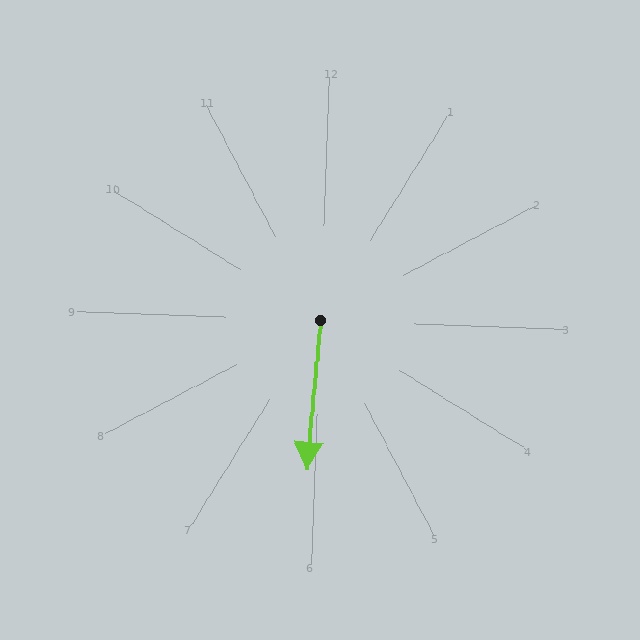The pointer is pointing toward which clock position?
Roughly 6 o'clock.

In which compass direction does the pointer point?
South.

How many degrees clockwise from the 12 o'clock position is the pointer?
Approximately 183 degrees.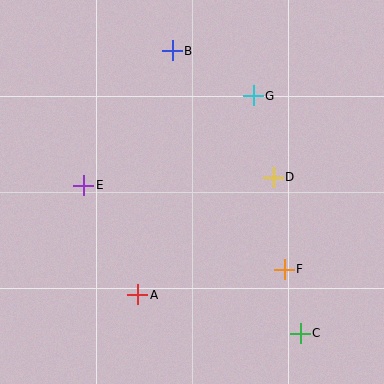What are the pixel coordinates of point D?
Point D is at (273, 177).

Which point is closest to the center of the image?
Point D at (273, 177) is closest to the center.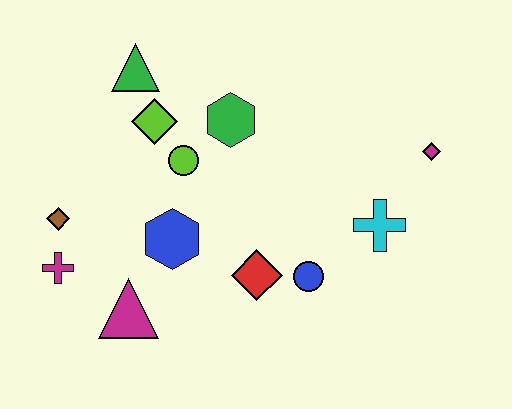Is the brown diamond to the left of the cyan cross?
Yes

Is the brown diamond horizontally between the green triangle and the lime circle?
No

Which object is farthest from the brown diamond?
The magenta diamond is farthest from the brown diamond.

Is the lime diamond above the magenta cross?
Yes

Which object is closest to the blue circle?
The red diamond is closest to the blue circle.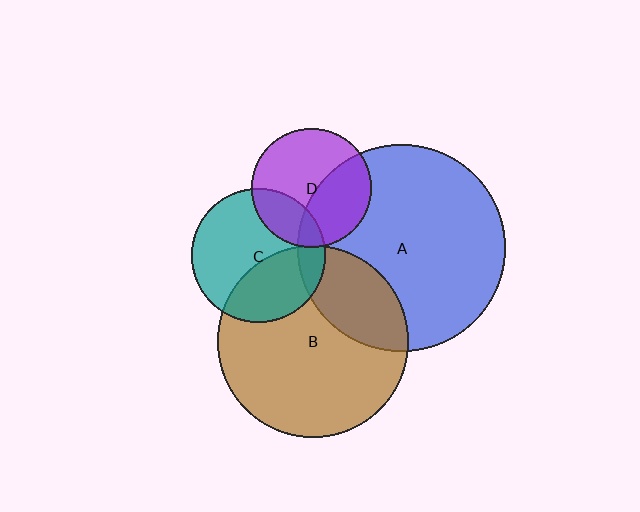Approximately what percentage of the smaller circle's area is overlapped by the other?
Approximately 40%.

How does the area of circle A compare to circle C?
Approximately 2.4 times.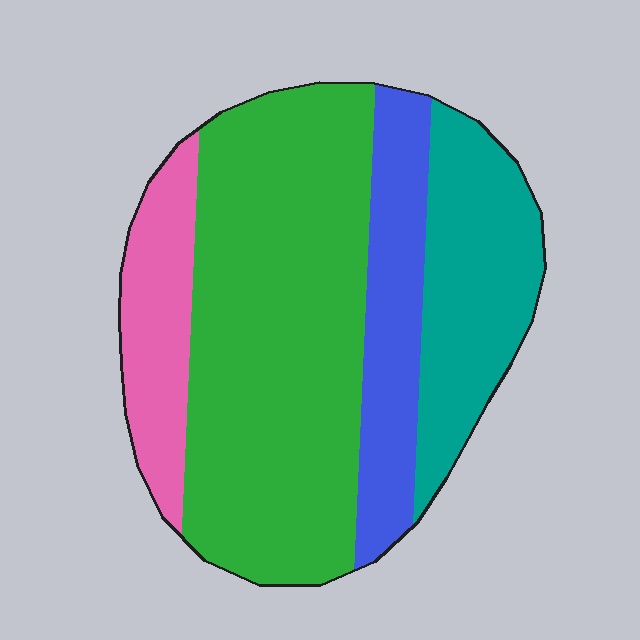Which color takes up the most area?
Green, at roughly 50%.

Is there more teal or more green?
Green.